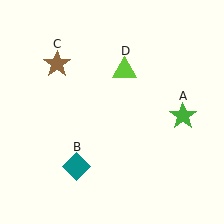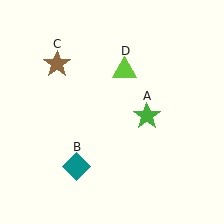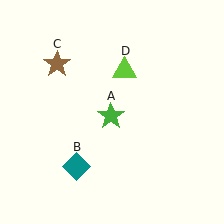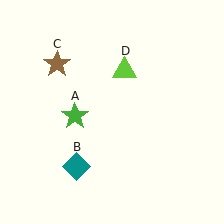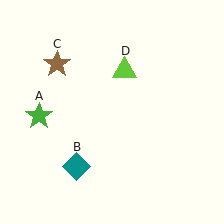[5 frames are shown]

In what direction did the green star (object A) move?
The green star (object A) moved left.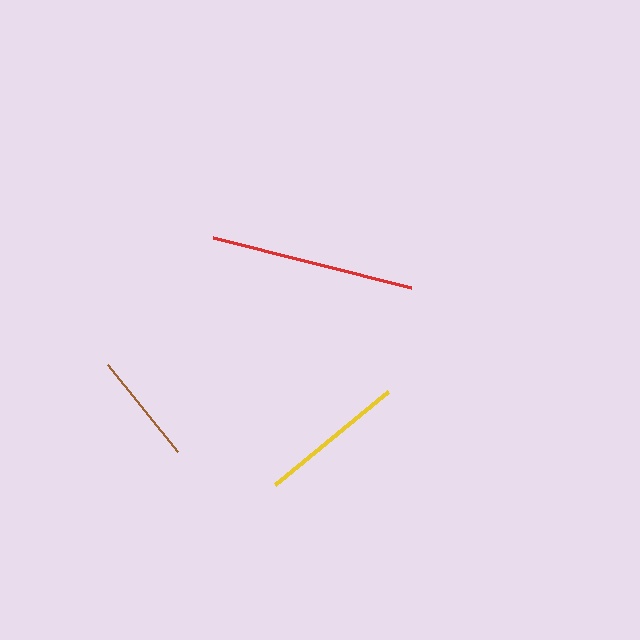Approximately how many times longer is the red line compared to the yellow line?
The red line is approximately 1.4 times the length of the yellow line.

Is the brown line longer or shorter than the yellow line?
The yellow line is longer than the brown line.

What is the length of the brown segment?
The brown segment is approximately 111 pixels long.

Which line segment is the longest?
The red line is the longest at approximately 204 pixels.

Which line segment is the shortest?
The brown line is the shortest at approximately 111 pixels.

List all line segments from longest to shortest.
From longest to shortest: red, yellow, brown.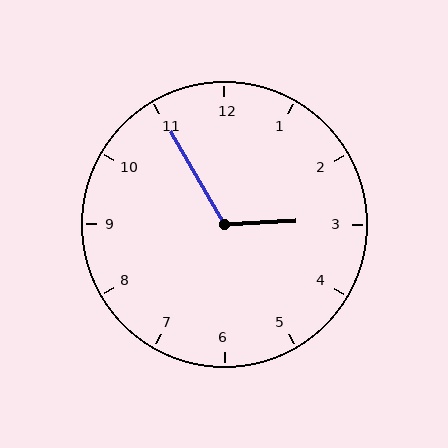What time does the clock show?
2:55.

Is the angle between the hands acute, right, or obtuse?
It is obtuse.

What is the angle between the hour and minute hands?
Approximately 118 degrees.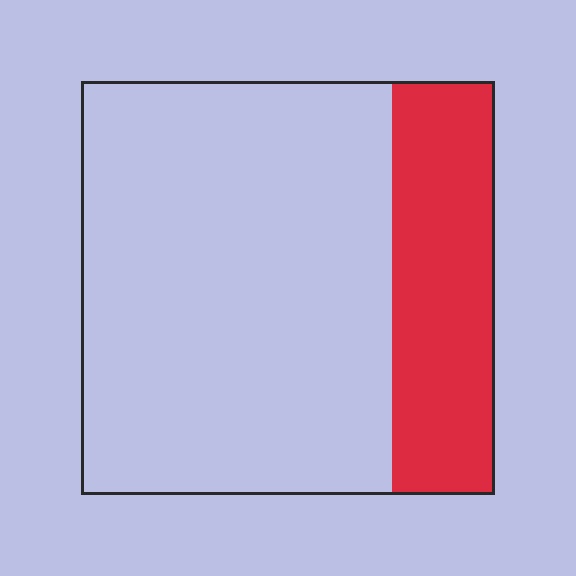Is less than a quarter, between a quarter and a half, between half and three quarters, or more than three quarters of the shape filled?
Less than a quarter.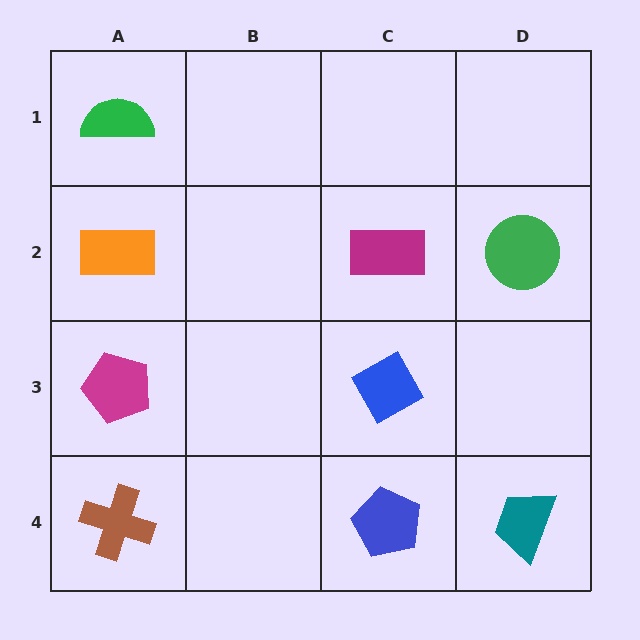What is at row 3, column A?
A magenta pentagon.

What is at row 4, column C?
A blue pentagon.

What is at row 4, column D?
A teal trapezoid.